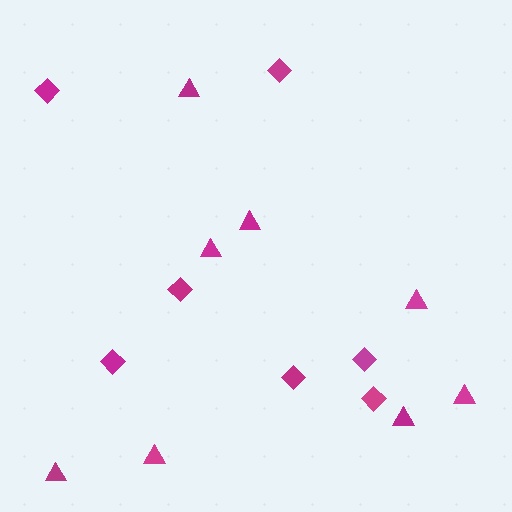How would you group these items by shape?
There are 2 groups: one group of diamonds (7) and one group of triangles (8).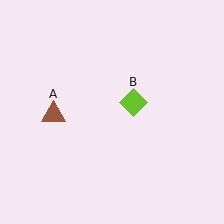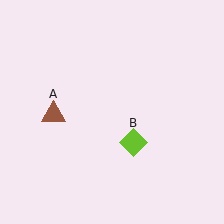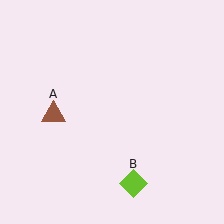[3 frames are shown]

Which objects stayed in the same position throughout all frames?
Brown triangle (object A) remained stationary.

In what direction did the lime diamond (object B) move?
The lime diamond (object B) moved down.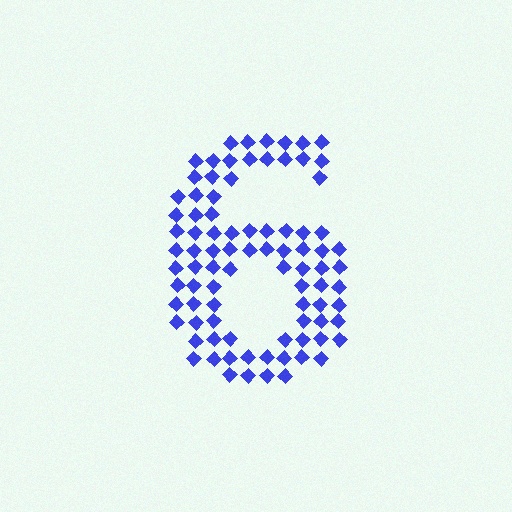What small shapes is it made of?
It is made of small diamonds.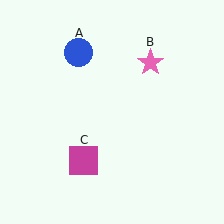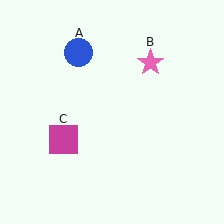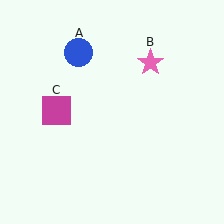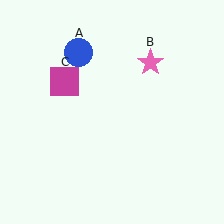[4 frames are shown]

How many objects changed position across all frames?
1 object changed position: magenta square (object C).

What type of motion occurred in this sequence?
The magenta square (object C) rotated clockwise around the center of the scene.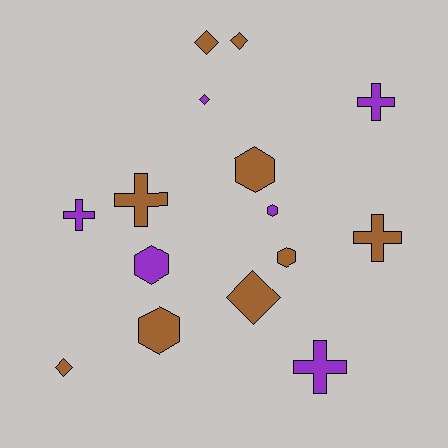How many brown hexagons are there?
There are 3 brown hexagons.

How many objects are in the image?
There are 15 objects.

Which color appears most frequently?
Brown, with 9 objects.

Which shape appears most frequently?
Diamond, with 5 objects.